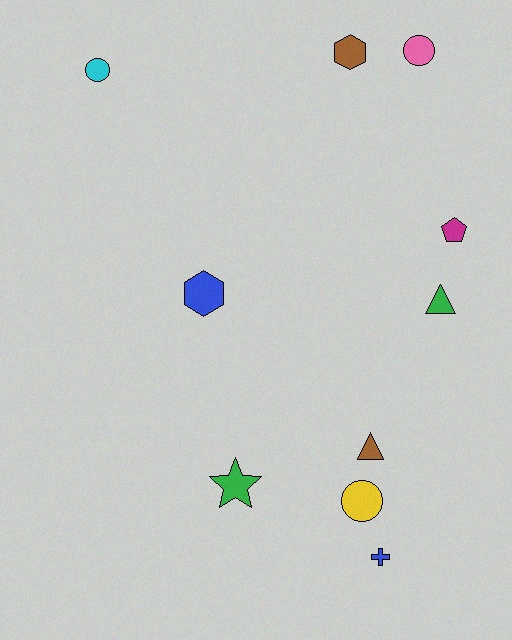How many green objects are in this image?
There are 2 green objects.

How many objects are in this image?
There are 10 objects.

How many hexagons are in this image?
There are 2 hexagons.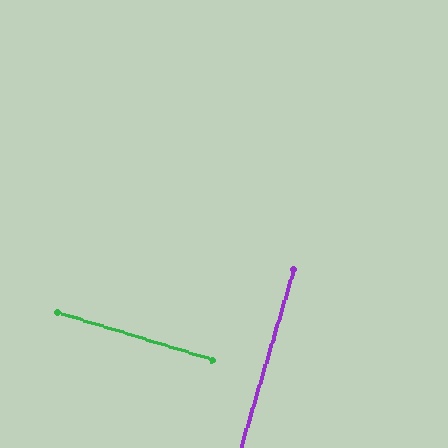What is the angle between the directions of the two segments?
Approximately 90 degrees.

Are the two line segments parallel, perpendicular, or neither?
Perpendicular — they meet at approximately 90°.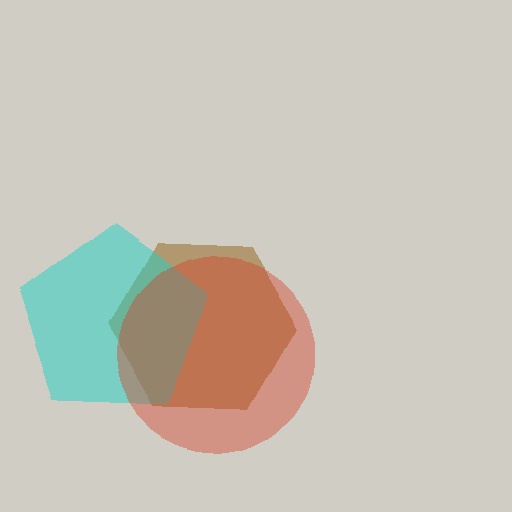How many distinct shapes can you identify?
There are 3 distinct shapes: a brown hexagon, a cyan pentagon, a red circle.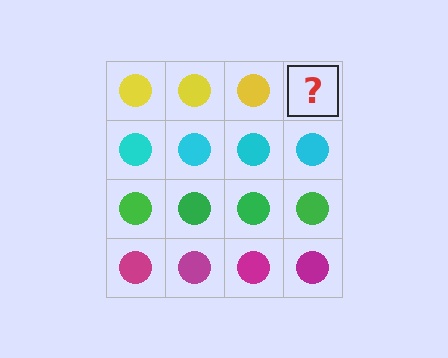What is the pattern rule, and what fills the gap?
The rule is that each row has a consistent color. The gap should be filled with a yellow circle.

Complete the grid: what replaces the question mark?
The question mark should be replaced with a yellow circle.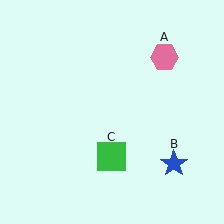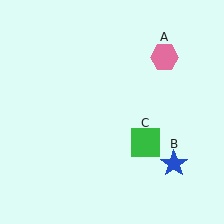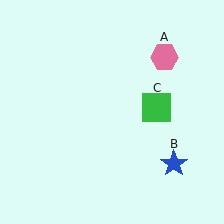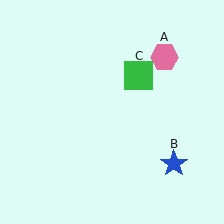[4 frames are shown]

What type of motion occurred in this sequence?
The green square (object C) rotated counterclockwise around the center of the scene.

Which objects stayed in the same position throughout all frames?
Pink hexagon (object A) and blue star (object B) remained stationary.